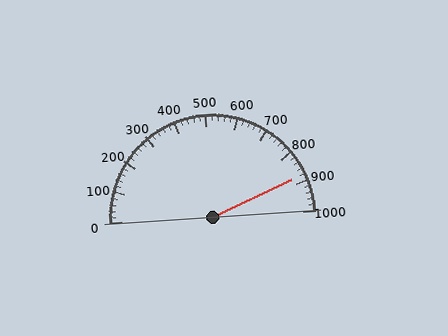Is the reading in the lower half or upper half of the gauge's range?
The reading is in the upper half of the range (0 to 1000).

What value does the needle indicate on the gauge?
The needle indicates approximately 880.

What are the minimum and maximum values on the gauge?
The gauge ranges from 0 to 1000.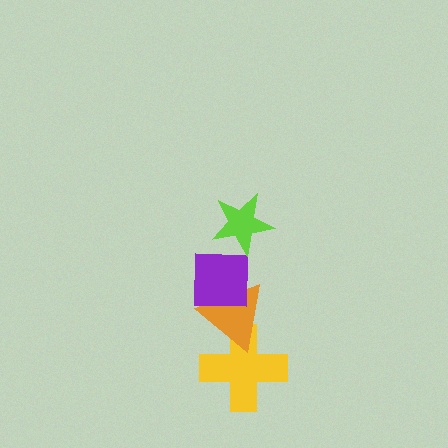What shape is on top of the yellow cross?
The orange triangle is on top of the yellow cross.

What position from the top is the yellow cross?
The yellow cross is 4th from the top.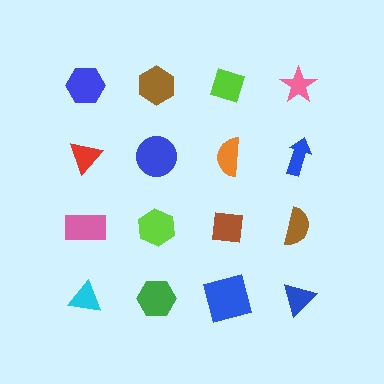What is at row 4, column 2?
A green hexagon.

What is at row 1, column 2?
A brown hexagon.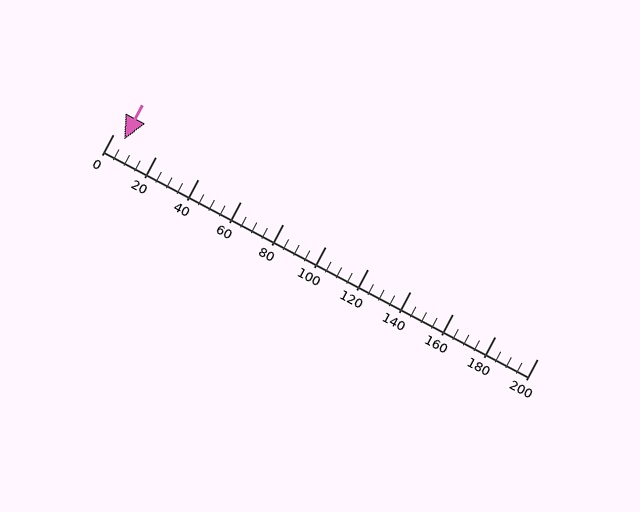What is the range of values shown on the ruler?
The ruler shows values from 0 to 200.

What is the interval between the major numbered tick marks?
The major tick marks are spaced 20 units apart.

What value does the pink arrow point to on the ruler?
The pink arrow points to approximately 5.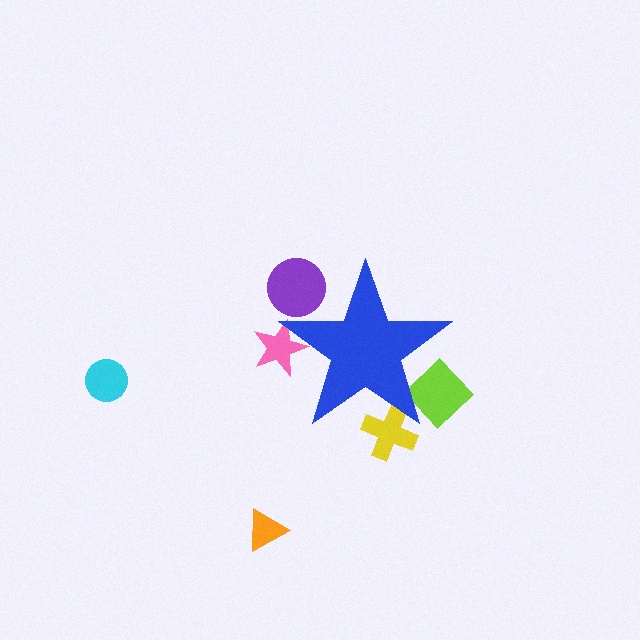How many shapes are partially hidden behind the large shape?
4 shapes are partially hidden.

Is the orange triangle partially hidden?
No, the orange triangle is fully visible.